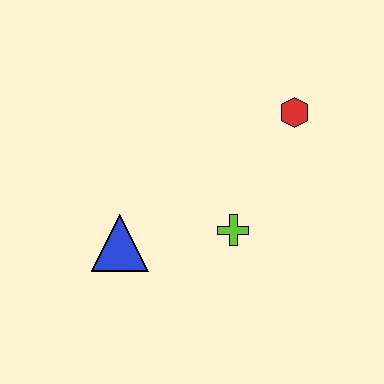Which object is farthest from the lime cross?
The red hexagon is farthest from the lime cross.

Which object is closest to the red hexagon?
The lime cross is closest to the red hexagon.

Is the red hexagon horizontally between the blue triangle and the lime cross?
No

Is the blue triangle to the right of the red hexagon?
No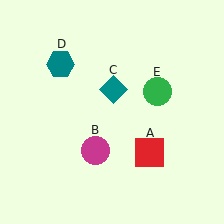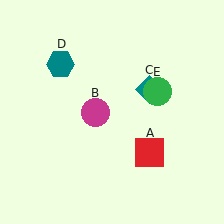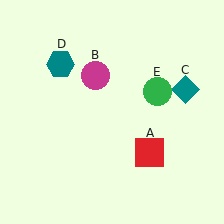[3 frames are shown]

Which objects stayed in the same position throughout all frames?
Red square (object A) and teal hexagon (object D) and green circle (object E) remained stationary.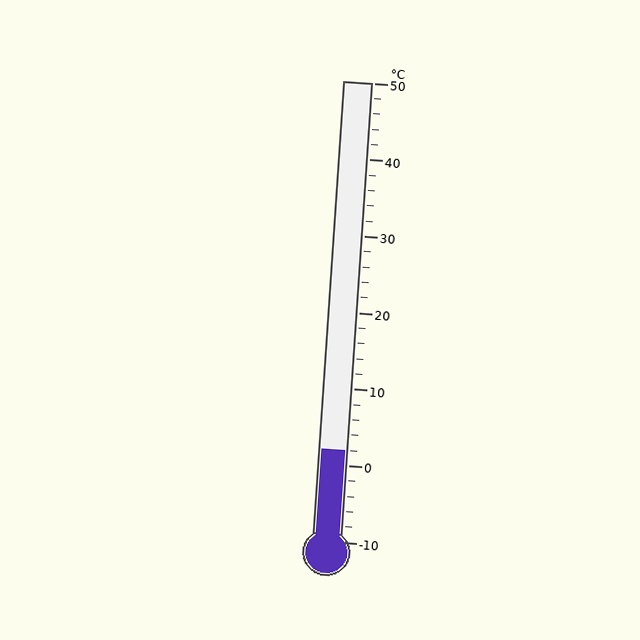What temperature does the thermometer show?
The thermometer shows approximately 2°C.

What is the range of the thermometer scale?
The thermometer scale ranges from -10°C to 50°C.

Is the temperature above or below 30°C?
The temperature is below 30°C.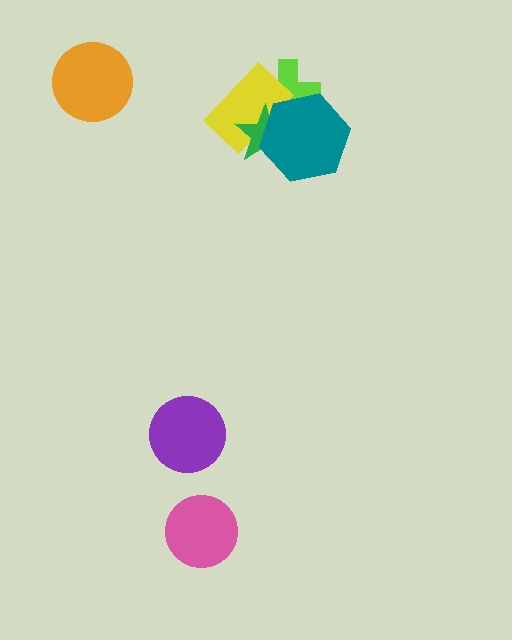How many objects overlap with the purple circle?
0 objects overlap with the purple circle.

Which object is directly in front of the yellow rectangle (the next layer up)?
The green star is directly in front of the yellow rectangle.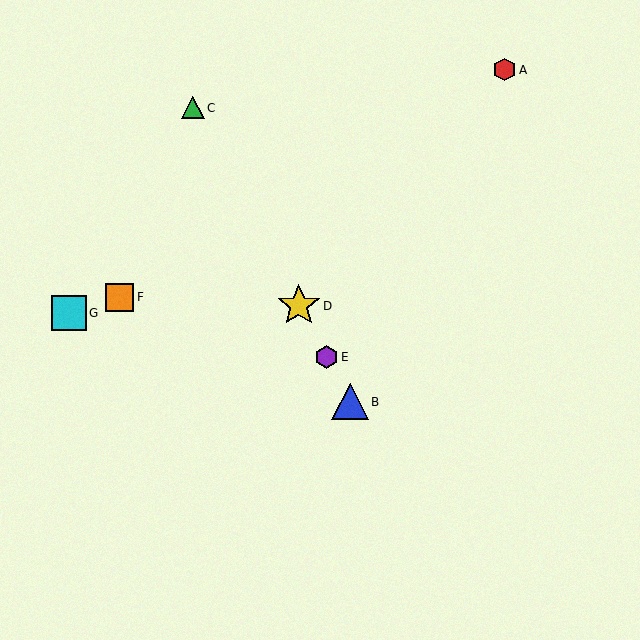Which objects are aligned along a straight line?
Objects B, C, D, E are aligned along a straight line.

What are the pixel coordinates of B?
Object B is at (350, 402).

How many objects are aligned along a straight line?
4 objects (B, C, D, E) are aligned along a straight line.